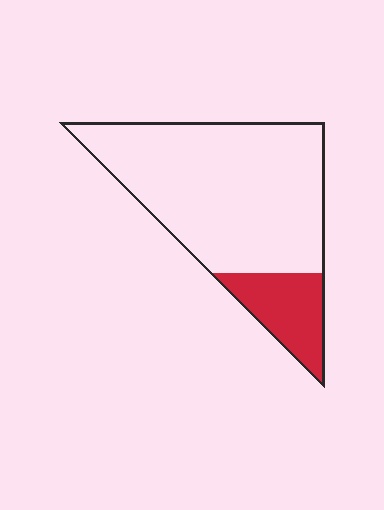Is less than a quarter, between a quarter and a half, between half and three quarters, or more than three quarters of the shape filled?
Less than a quarter.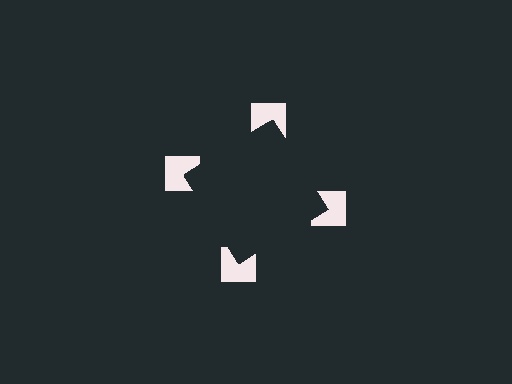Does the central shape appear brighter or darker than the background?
It typically appears slightly darker than the background, even though no actual brightness change is drawn.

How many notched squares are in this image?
There are 4 — one at each vertex of the illusory square.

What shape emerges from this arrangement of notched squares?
An illusory square — its edges are inferred from the aligned wedge cuts in the notched squares, not physically drawn.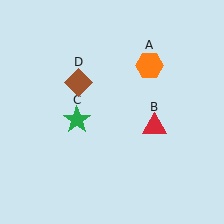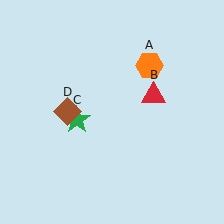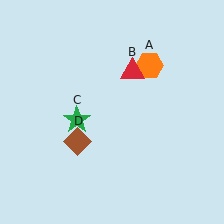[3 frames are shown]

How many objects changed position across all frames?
2 objects changed position: red triangle (object B), brown diamond (object D).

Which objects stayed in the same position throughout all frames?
Orange hexagon (object A) and green star (object C) remained stationary.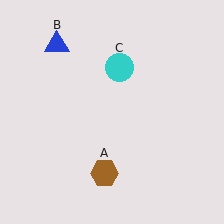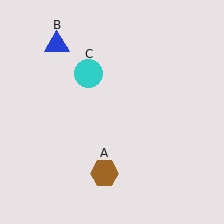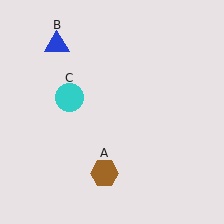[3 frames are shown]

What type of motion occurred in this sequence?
The cyan circle (object C) rotated counterclockwise around the center of the scene.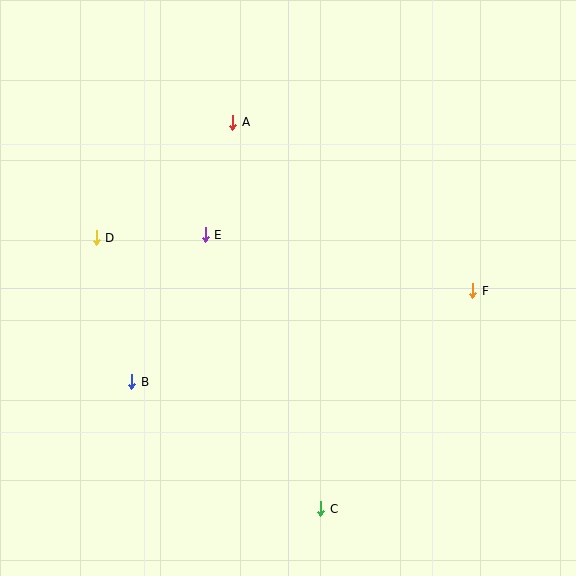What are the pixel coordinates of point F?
Point F is at (473, 291).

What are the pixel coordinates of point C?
Point C is at (321, 509).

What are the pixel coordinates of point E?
Point E is at (205, 235).